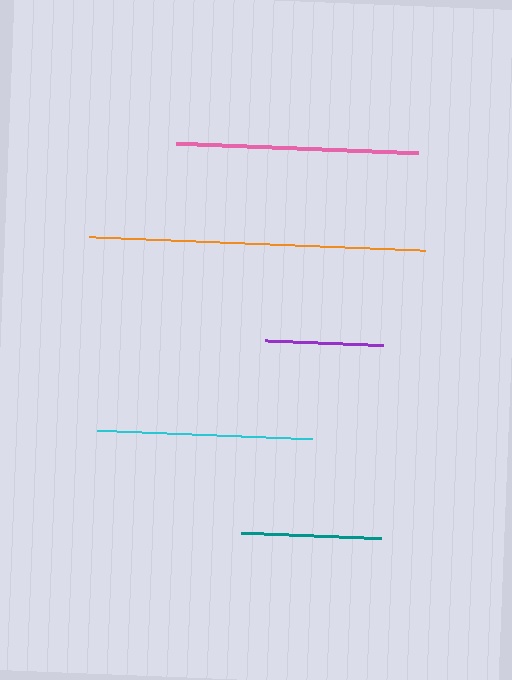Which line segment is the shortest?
The purple line is the shortest at approximately 118 pixels.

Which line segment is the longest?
The orange line is the longest at approximately 336 pixels.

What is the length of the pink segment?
The pink segment is approximately 241 pixels long.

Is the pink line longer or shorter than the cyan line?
The pink line is longer than the cyan line.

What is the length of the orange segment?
The orange segment is approximately 336 pixels long.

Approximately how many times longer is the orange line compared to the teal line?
The orange line is approximately 2.4 times the length of the teal line.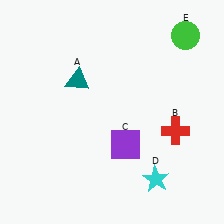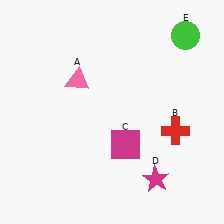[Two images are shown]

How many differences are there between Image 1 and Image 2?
There are 3 differences between the two images.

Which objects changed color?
A changed from teal to pink. C changed from purple to magenta. D changed from cyan to magenta.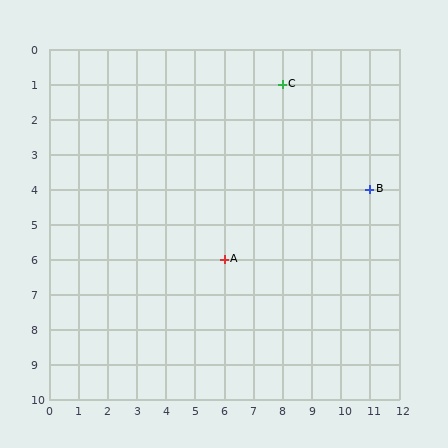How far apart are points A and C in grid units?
Points A and C are 2 columns and 5 rows apart (about 5.4 grid units diagonally).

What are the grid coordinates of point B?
Point B is at grid coordinates (11, 4).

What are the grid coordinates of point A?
Point A is at grid coordinates (6, 6).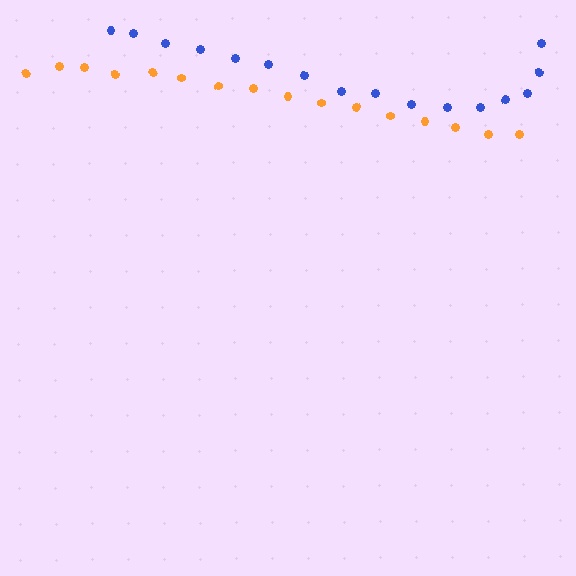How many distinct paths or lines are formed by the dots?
There are 2 distinct paths.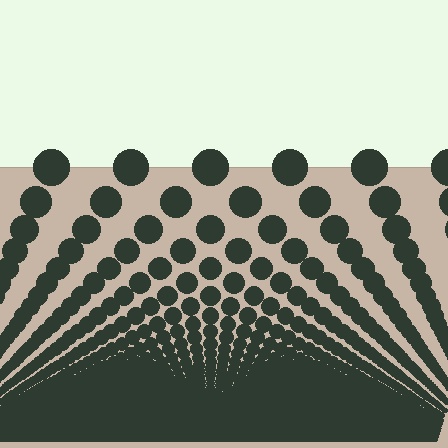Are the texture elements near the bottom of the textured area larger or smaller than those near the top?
Smaller. The gradient is inverted — elements near the bottom are smaller and denser.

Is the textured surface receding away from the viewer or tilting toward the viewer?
The surface appears to tilt toward the viewer. Texture elements get larger and sparser toward the top.